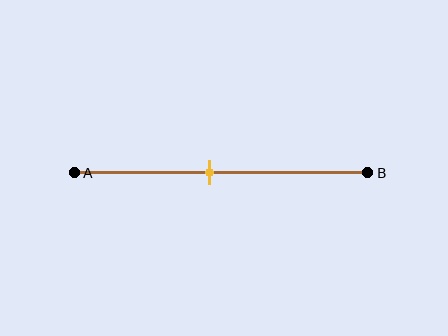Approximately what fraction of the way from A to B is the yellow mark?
The yellow mark is approximately 45% of the way from A to B.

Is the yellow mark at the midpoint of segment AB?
No, the mark is at about 45% from A, not at the 50% midpoint.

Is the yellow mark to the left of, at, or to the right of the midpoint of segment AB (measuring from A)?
The yellow mark is to the left of the midpoint of segment AB.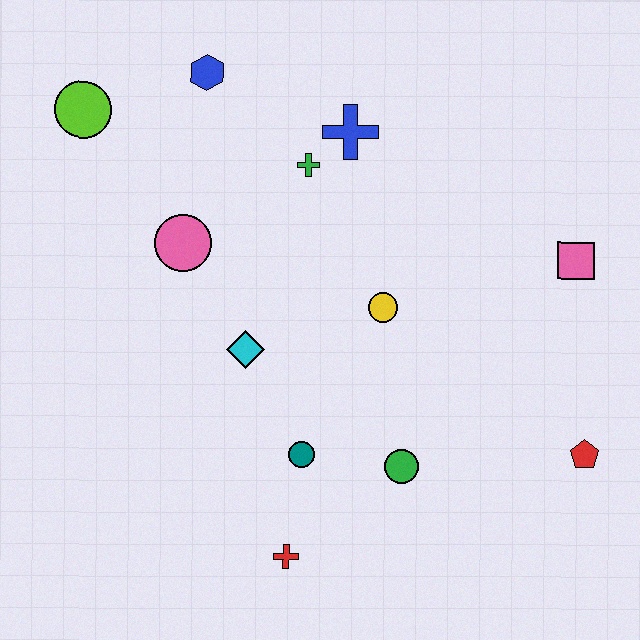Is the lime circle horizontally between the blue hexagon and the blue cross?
No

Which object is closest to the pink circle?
The cyan diamond is closest to the pink circle.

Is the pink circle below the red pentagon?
No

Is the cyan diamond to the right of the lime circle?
Yes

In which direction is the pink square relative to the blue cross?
The pink square is to the right of the blue cross.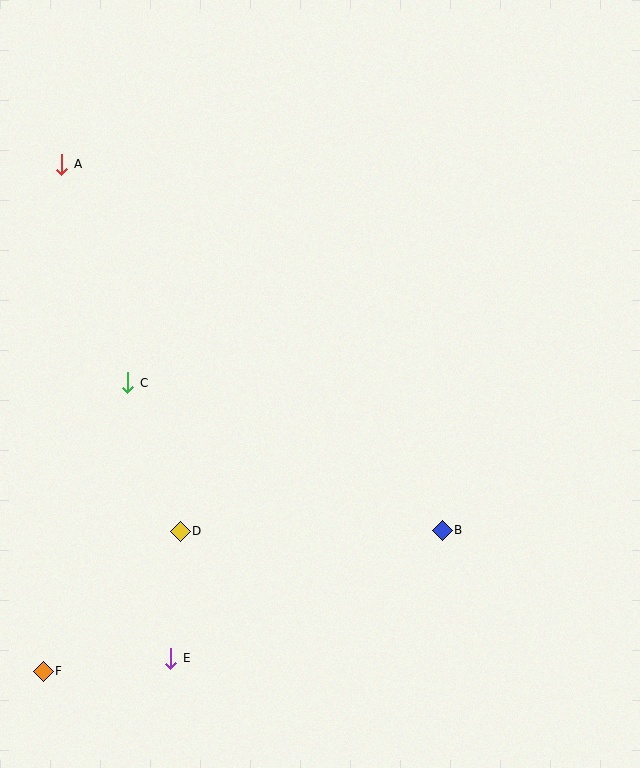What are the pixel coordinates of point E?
Point E is at (171, 658).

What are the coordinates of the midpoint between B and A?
The midpoint between B and A is at (252, 347).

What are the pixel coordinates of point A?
Point A is at (62, 164).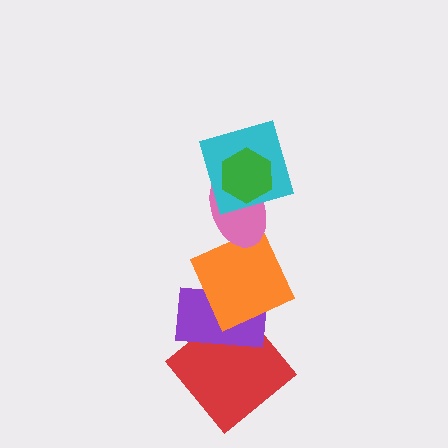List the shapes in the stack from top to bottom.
From top to bottom: the green hexagon, the cyan square, the pink ellipse, the orange square, the purple rectangle, the red diamond.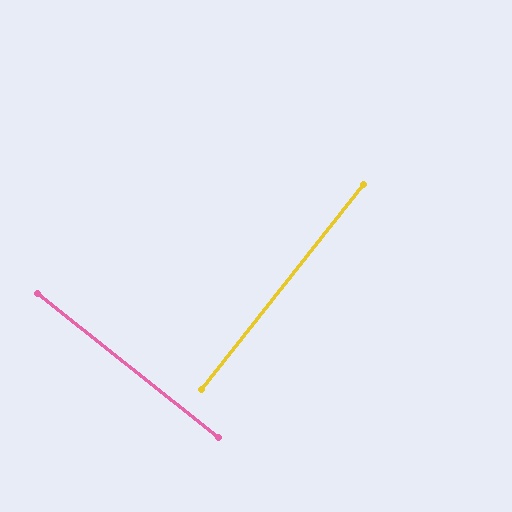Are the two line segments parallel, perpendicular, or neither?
Perpendicular — they meet at approximately 90°.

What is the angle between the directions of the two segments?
Approximately 90 degrees.